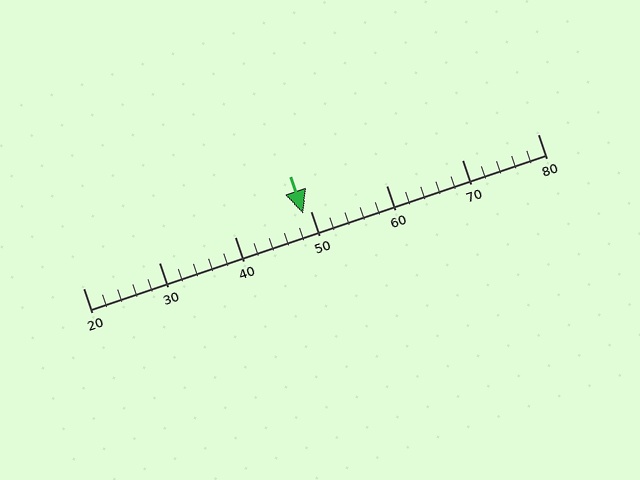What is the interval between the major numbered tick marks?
The major tick marks are spaced 10 units apart.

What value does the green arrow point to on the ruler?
The green arrow points to approximately 49.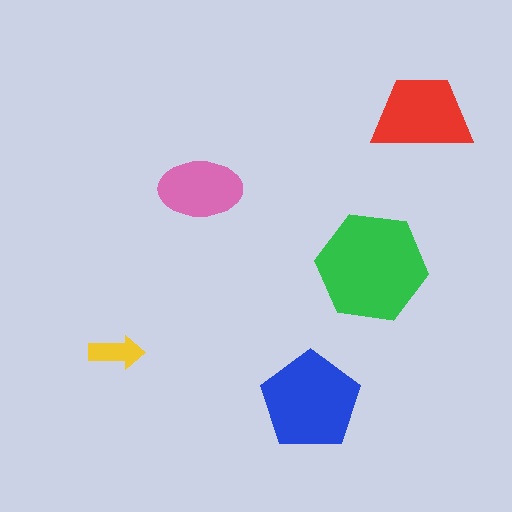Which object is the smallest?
The yellow arrow.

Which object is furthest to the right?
The red trapezoid is rightmost.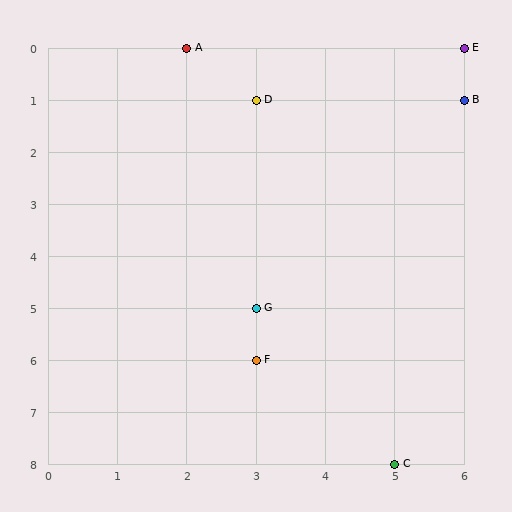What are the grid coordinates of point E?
Point E is at grid coordinates (6, 0).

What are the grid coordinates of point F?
Point F is at grid coordinates (3, 6).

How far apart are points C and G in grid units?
Points C and G are 2 columns and 3 rows apart (about 3.6 grid units diagonally).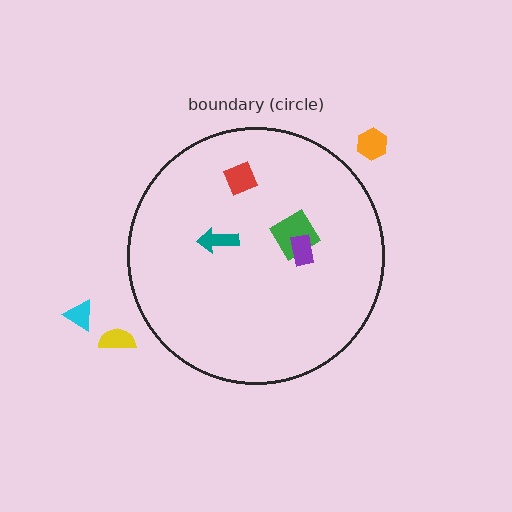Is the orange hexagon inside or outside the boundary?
Outside.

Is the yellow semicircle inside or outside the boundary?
Outside.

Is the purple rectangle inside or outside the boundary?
Inside.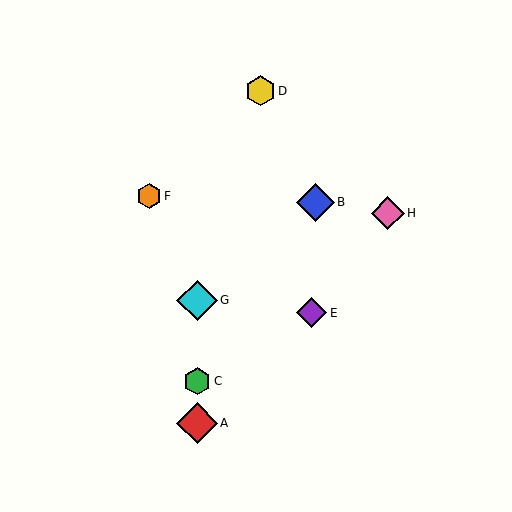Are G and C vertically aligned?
Yes, both are at x≈197.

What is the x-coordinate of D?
Object D is at x≈260.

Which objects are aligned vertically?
Objects A, C, G are aligned vertically.